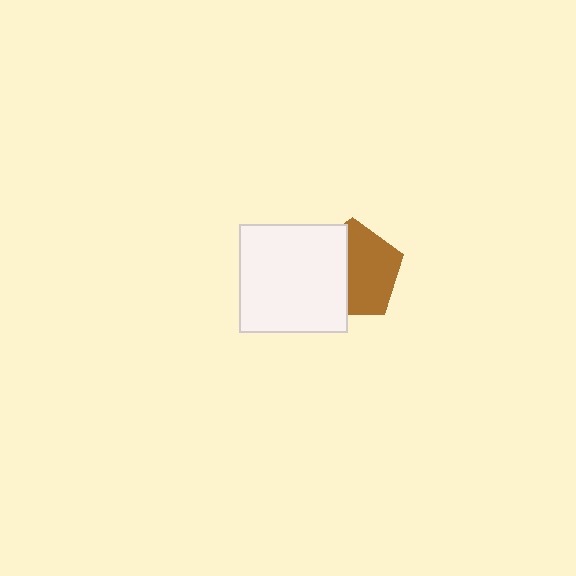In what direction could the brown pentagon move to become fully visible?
The brown pentagon could move right. That would shift it out from behind the white square entirely.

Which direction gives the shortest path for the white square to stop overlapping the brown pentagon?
Moving left gives the shortest separation.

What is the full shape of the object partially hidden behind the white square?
The partially hidden object is a brown pentagon.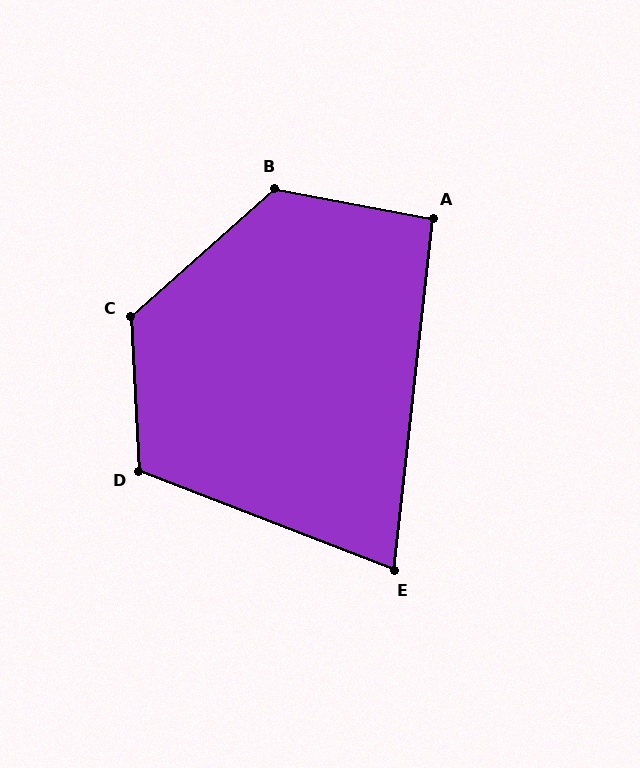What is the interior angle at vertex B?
Approximately 128 degrees (obtuse).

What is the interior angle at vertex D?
Approximately 114 degrees (obtuse).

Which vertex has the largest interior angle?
C, at approximately 129 degrees.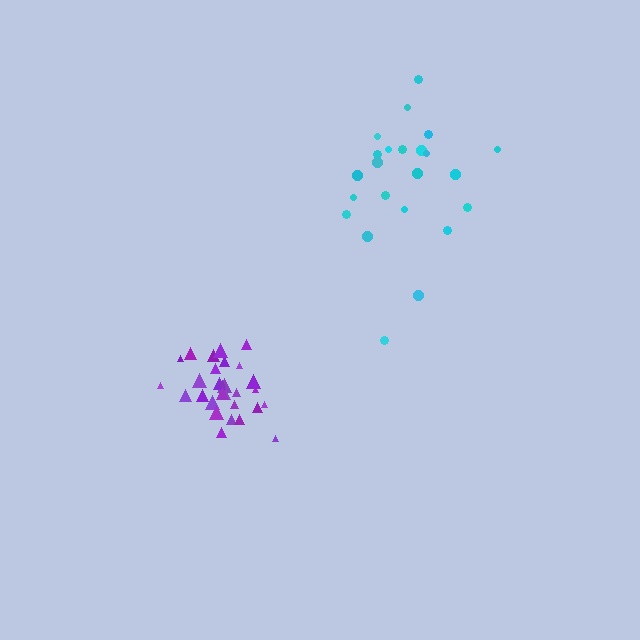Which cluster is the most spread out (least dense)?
Cyan.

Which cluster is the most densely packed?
Purple.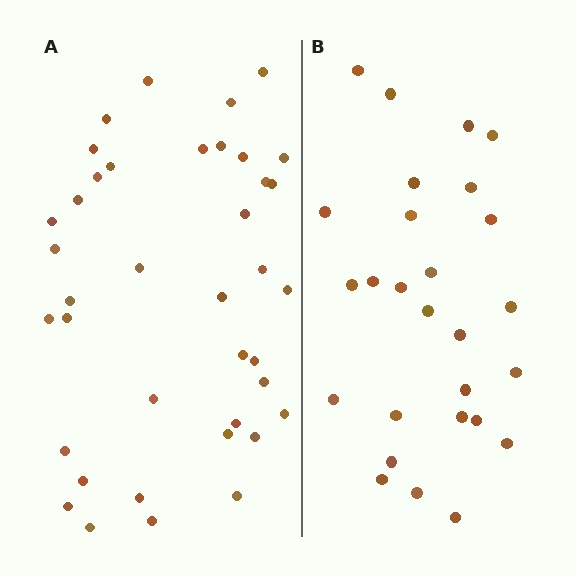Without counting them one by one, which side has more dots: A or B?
Region A (the left region) has more dots.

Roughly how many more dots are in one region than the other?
Region A has roughly 12 or so more dots than region B.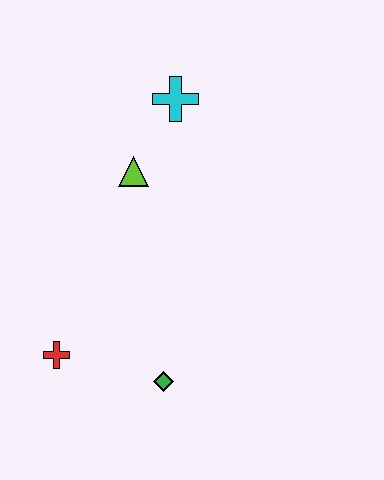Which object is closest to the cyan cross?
The lime triangle is closest to the cyan cross.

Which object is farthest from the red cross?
The cyan cross is farthest from the red cross.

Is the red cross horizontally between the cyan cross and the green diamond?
No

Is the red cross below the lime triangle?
Yes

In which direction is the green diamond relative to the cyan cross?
The green diamond is below the cyan cross.